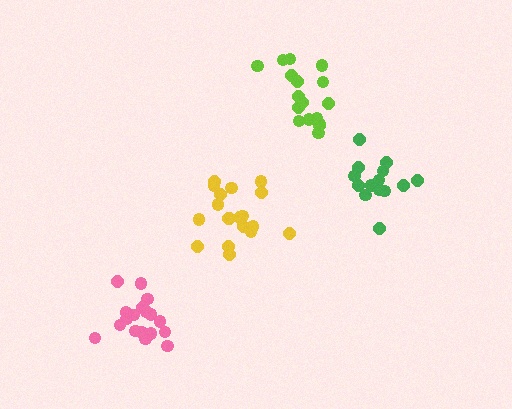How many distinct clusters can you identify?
There are 4 distinct clusters.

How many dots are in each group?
Group 1: 17 dots, Group 2: 19 dots, Group 3: 14 dots, Group 4: 19 dots (69 total).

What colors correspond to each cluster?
The clusters are colored: lime, yellow, green, pink.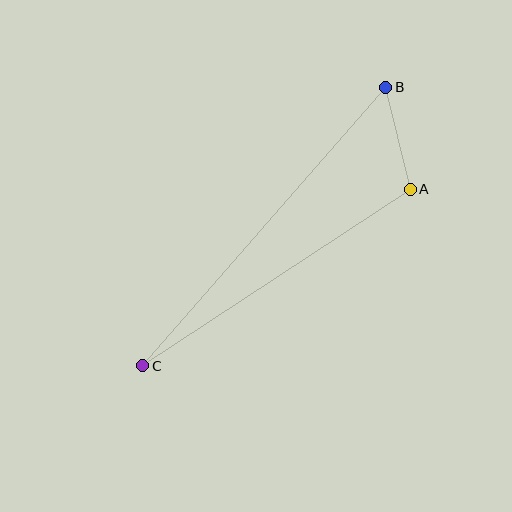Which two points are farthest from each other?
Points B and C are farthest from each other.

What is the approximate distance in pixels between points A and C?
The distance between A and C is approximately 321 pixels.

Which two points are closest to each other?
Points A and B are closest to each other.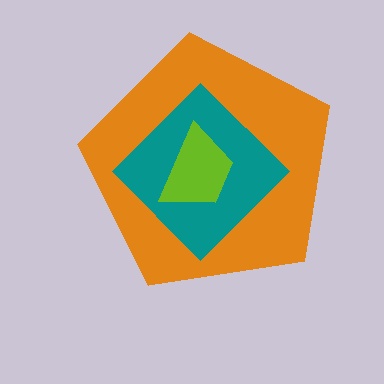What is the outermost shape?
The orange pentagon.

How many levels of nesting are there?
3.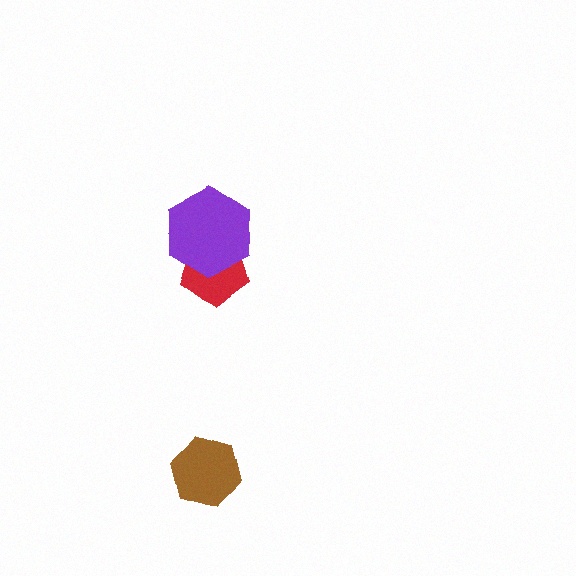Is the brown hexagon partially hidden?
No, no other shape covers it.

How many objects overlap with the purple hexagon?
1 object overlaps with the purple hexagon.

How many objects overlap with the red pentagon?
1 object overlaps with the red pentagon.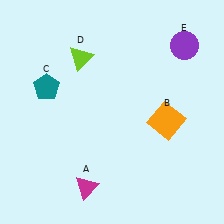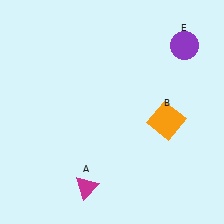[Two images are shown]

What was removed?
The lime triangle (D), the teal pentagon (C) were removed in Image 2.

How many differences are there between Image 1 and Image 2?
There are 2 differences between the two images.